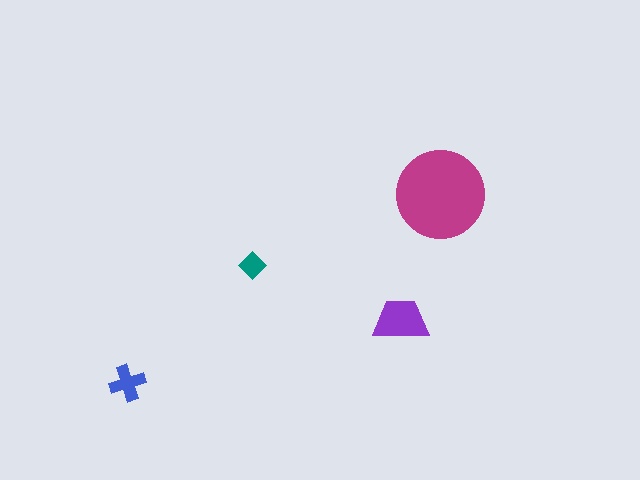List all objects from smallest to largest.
The teal diamond, the blue cross, the purple trapezoid, the magenta circle.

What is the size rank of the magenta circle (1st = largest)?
1st.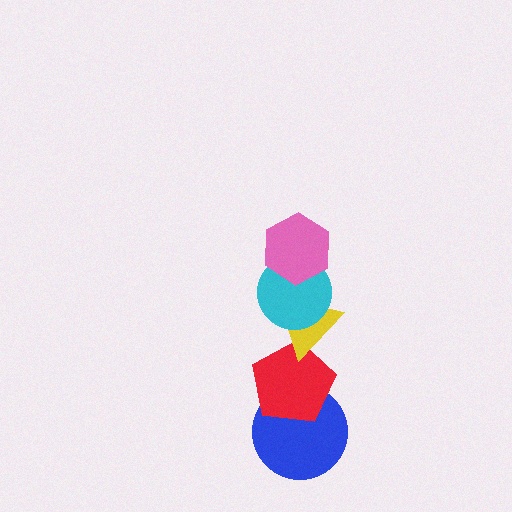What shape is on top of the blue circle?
The red pentagon is on top of the blue circle.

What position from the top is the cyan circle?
The cyan circle is 2nd from the top.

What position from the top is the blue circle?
The blue circle is 5th from the top.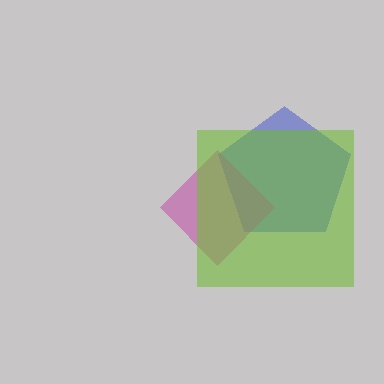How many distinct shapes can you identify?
There are 3 distinct shapes: a blue pentagon, a magenta diamond, a lime square.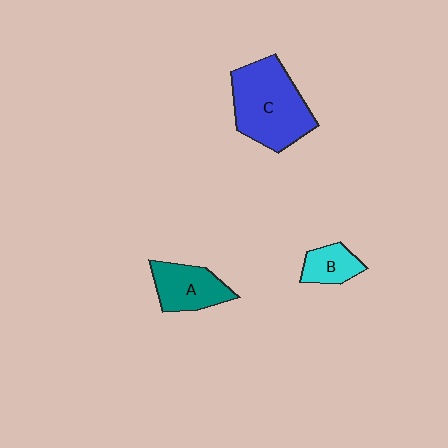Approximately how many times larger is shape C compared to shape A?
Approximately 1.9 times.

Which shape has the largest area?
Shape C (blue).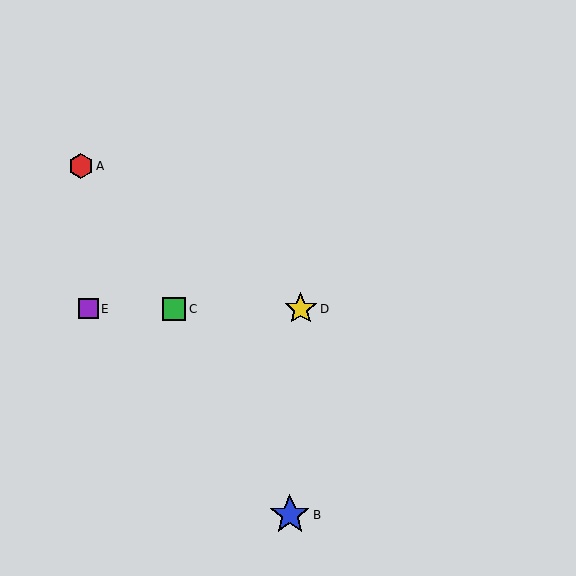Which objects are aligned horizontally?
Objects C, D, E are aligned horizontally.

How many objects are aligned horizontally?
3 objects (C, D, E) are aligned horizontally.